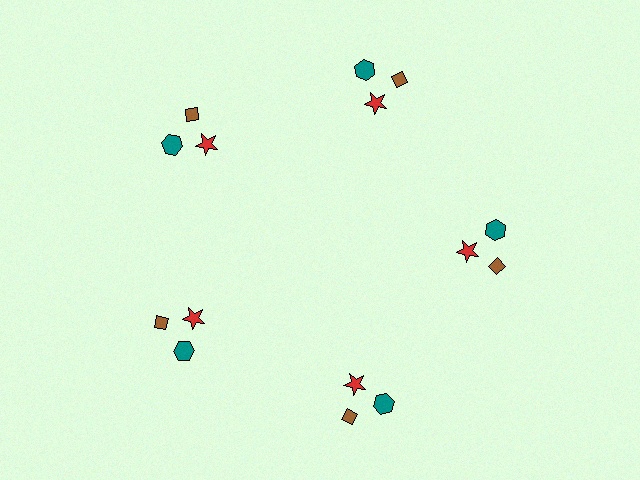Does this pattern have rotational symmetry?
Yes, this pattern has 5-fold rotational symmetry. It looks the same after rotating 72 degrees around the center.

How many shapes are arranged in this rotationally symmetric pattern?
There are 15 shapes, arranged in 5 groups of 3.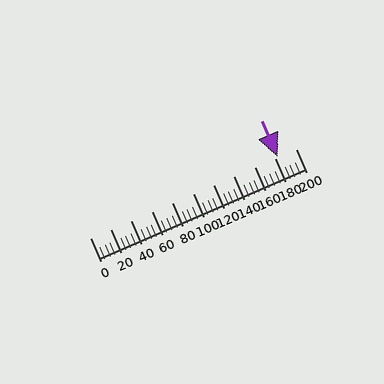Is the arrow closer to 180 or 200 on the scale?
The arrow is closer to 180.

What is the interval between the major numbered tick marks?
The major tick marks are spaced 20 units apart.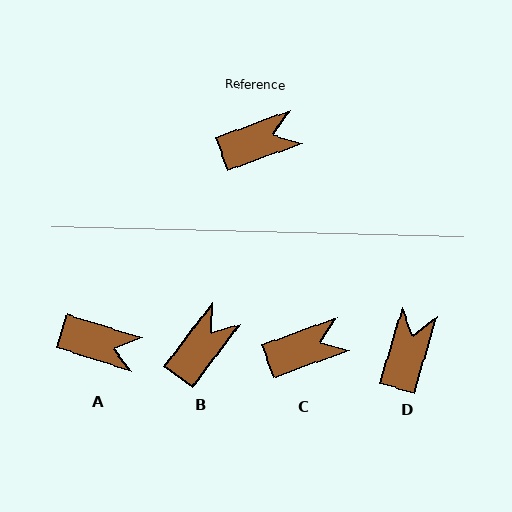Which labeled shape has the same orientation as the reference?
C.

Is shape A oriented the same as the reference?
No, it is off by about 37 degrees.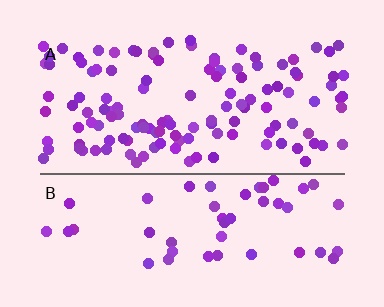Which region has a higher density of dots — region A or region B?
A (the top).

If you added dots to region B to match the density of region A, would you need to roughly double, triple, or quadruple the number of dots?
Approximately double.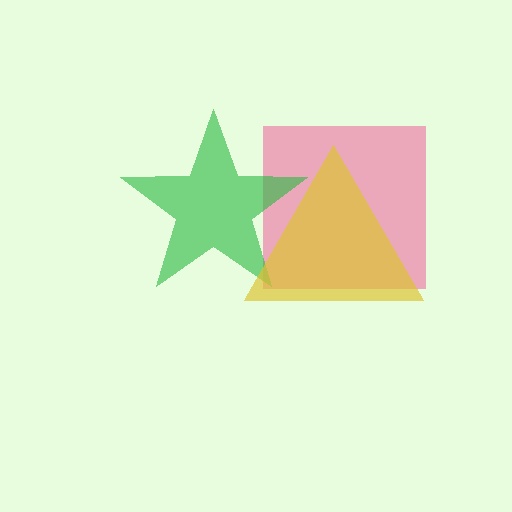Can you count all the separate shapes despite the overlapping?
Yes, there are 3 separate shapes.